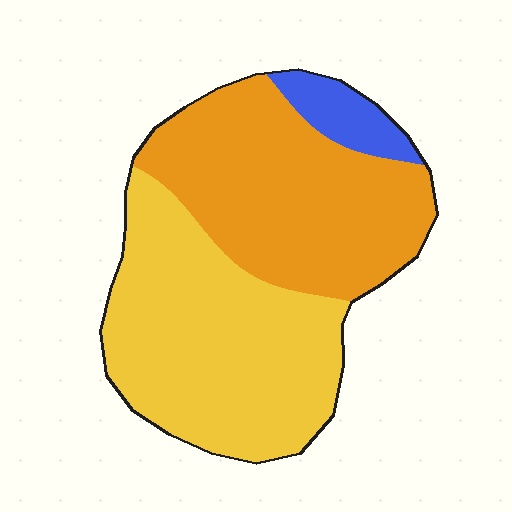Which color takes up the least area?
Blue, at roughly 5%.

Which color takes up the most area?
Yellow, at roughly 50%.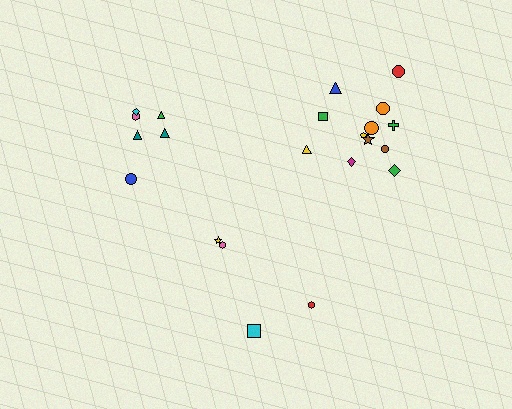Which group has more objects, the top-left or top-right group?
The top-right group.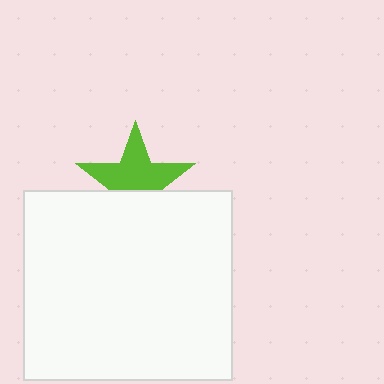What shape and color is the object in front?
The object in front is a white rectangle.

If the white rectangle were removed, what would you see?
You would see the complete lime star.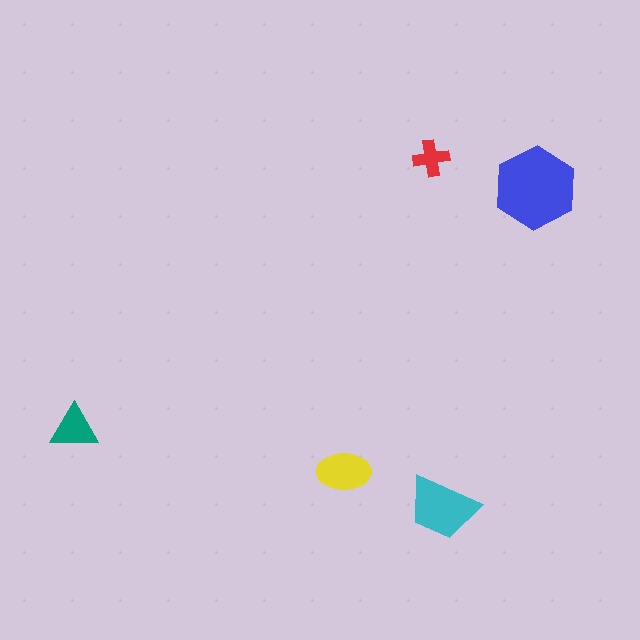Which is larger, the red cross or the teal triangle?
The teal triangle.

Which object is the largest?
The blue hexagon.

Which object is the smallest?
The red cross.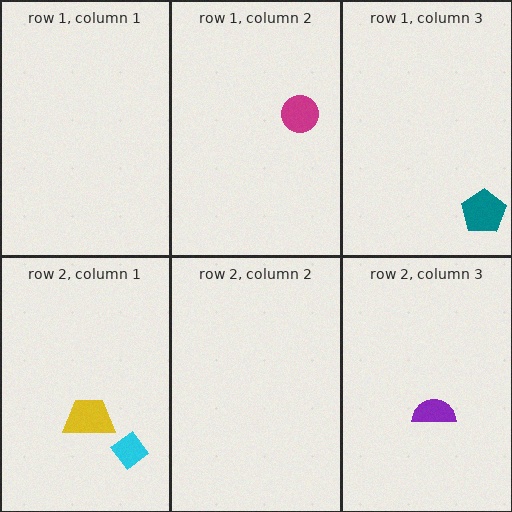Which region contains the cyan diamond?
The row 2, column 1 region.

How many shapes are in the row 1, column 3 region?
1.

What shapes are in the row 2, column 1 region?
The cyan diamond, the yellow trapezoid.